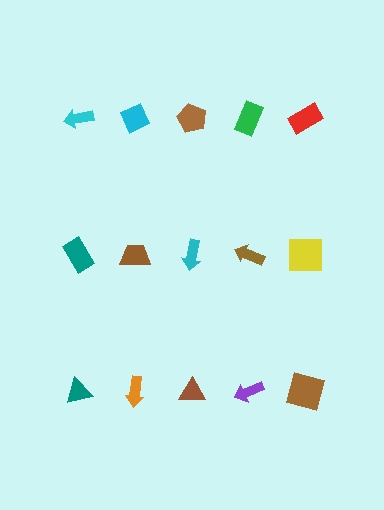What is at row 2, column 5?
A yellow square.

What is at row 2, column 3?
A cyan arrow.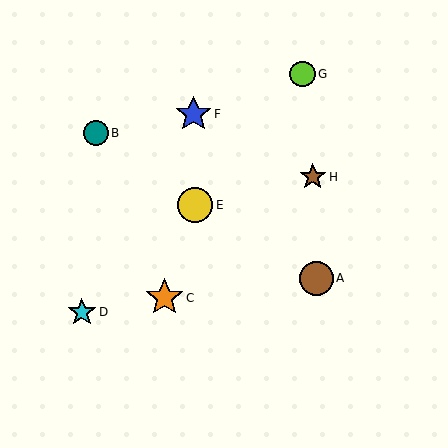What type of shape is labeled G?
Shape G is a lime circle.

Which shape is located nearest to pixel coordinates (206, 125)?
The blue star (labeled F) at (193, 114) is nearest to that location.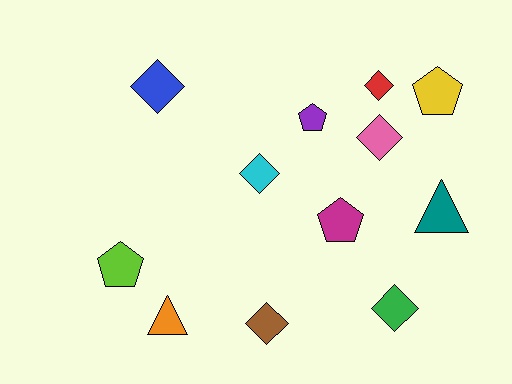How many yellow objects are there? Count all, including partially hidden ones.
There is 1 yellow object.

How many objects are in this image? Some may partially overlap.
There are 12 objects.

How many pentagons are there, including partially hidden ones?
There are 4 pentagons.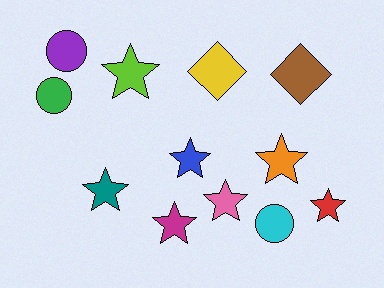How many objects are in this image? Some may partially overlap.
There are 12 objects.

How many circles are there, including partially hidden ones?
There are 3 circles.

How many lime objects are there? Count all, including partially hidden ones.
There is 1 lime object.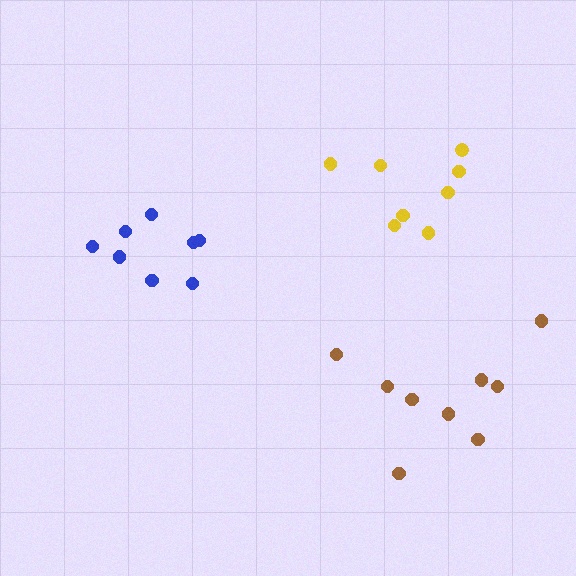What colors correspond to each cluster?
The clusters are colored: brown, blue, yellow.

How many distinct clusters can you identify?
There are 3 distinct clusters.